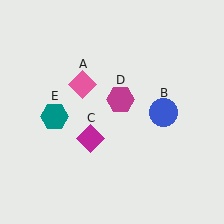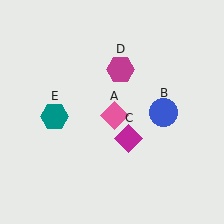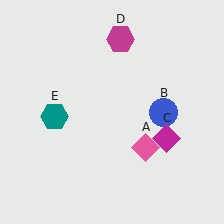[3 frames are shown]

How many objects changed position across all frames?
3 objects changed position: pink diamond (object A), magenta diamond (object C), magenta hexagon (object D).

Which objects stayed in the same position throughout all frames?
Blue circle (object B) and teal hexagon (object E) remained stationary.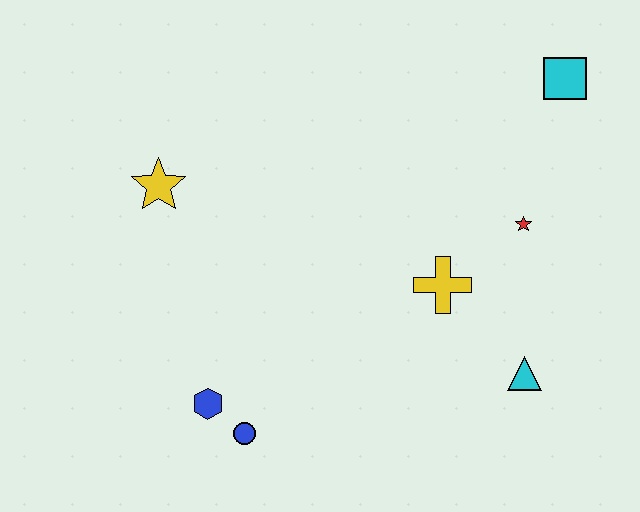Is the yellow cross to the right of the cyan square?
No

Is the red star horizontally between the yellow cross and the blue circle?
No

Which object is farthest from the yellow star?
The cyan square is farthest from the yellow star.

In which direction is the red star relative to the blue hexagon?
The red star is to the right of the blue hexagon.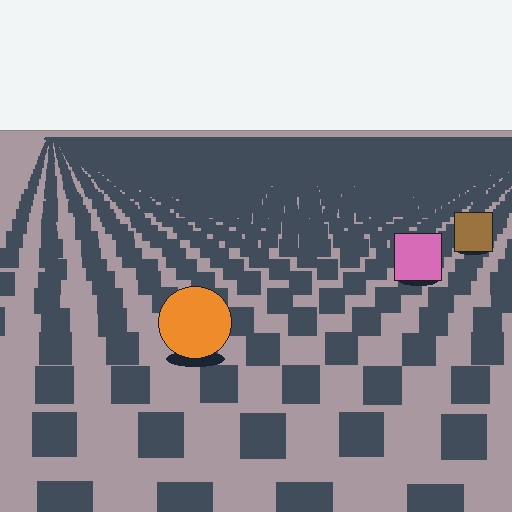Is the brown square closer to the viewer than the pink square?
No. The pink square is closer — you can tell from the texture gradient: the ground texture is coarser near it.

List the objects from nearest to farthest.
From nearest to farthest: the orange circle, the pink square, the brown square.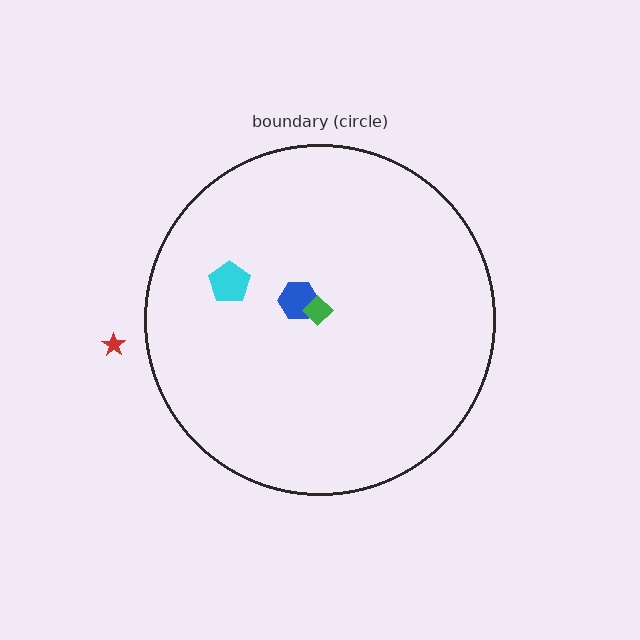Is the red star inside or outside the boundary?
Outside.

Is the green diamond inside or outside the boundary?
Inside.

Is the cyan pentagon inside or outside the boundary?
Inside.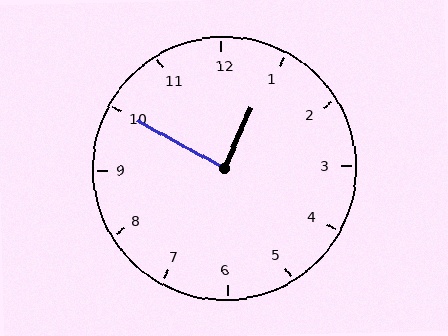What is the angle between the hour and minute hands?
Approximately 85 degrees.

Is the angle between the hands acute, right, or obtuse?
It is right.